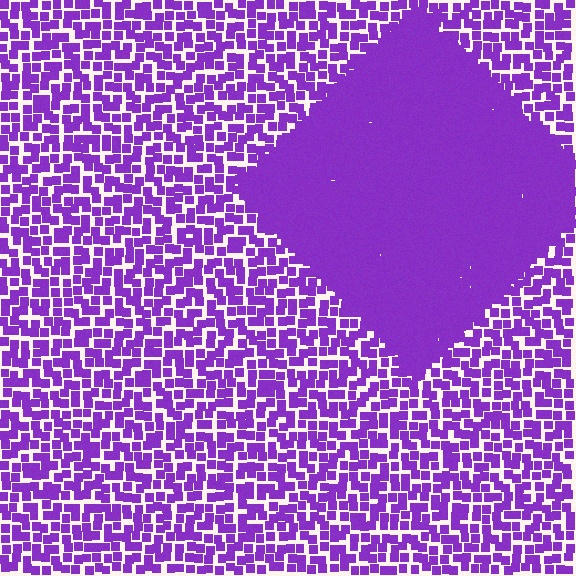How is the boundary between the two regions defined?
The boundary is defined by a change in element density (approximately 2.5x ratio). All elements are the same color, size, and shape.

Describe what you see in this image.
The image contains small purple elements arranged at two different densities. A diamond-shaped region is visible where the elements are more densely packed than the surrounding area.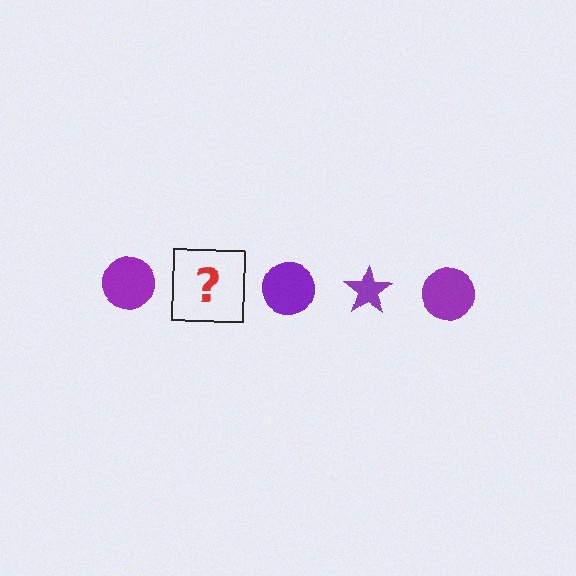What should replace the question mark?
The question mark should be replaced with a purple star.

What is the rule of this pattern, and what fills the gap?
The rule is that the pattern cycles through circle, star shapes in purple. The gap should be filled with a purple star.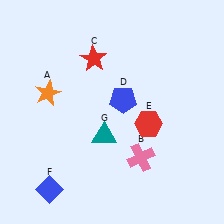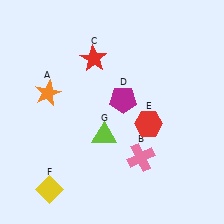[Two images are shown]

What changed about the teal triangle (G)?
In Image 1, G is teal. In Image 2, it changed to lime.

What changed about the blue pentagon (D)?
In Image 1, D is blue. In Image 2, it changed to magenta.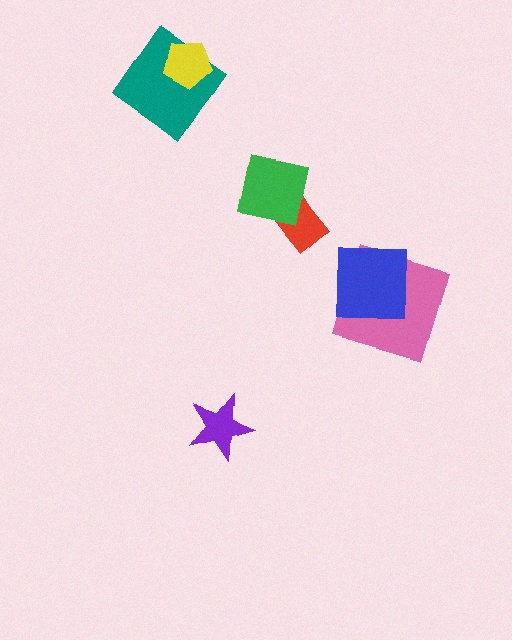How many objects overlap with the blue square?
1 object overlaps with the blue square.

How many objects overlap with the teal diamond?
1 object overlaps with the teal diamond.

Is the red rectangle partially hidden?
Yes, it is partially covered by another shape.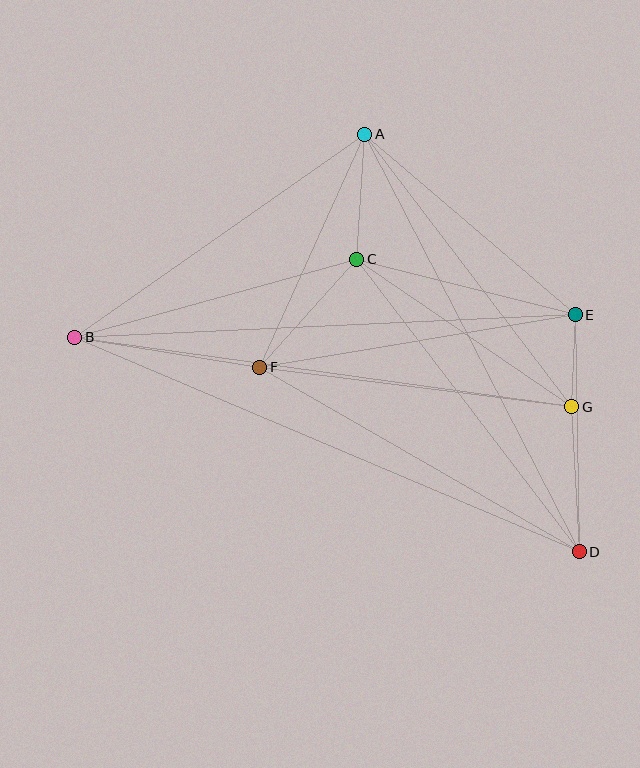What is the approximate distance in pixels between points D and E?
The distance between D and E is approximately 237 pixels.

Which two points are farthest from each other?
Points B and D are farthest from each other.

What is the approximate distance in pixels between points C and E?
The distance between C and E is approximately 226 pixels.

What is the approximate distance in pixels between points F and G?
The distance between F and G is approximately 314 pixels.